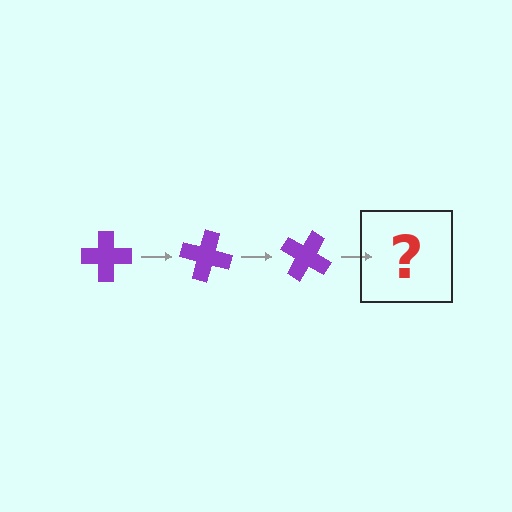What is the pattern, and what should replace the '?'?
The pattern is that the cross rotates 15 degrees each step. The '?' should be a purple cross rotated 45 degrees.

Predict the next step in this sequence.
The next step is a purple cross rotated 45 degrees.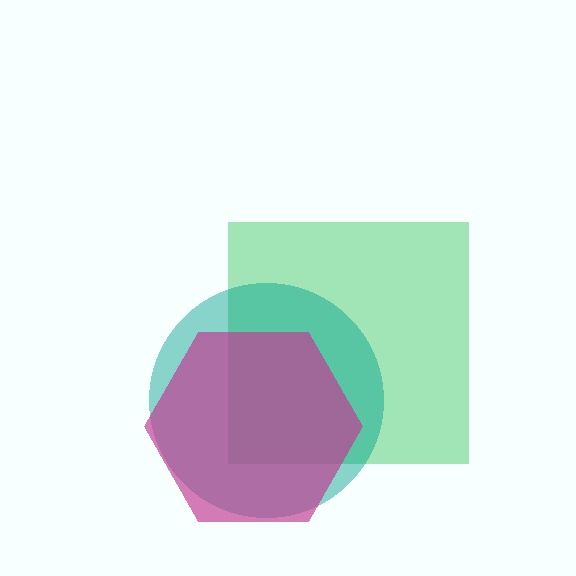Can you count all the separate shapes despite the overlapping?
Yes, there are 3 separate shapes.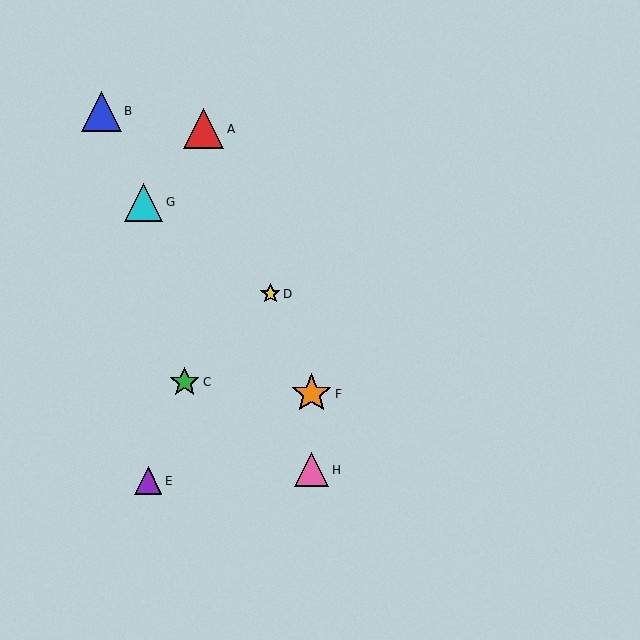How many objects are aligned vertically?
2 objects (F, H) are aligned vertically.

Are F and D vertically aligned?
No, F is at x≈311 and D is at x≈270.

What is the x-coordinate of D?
Object D is at x≈270.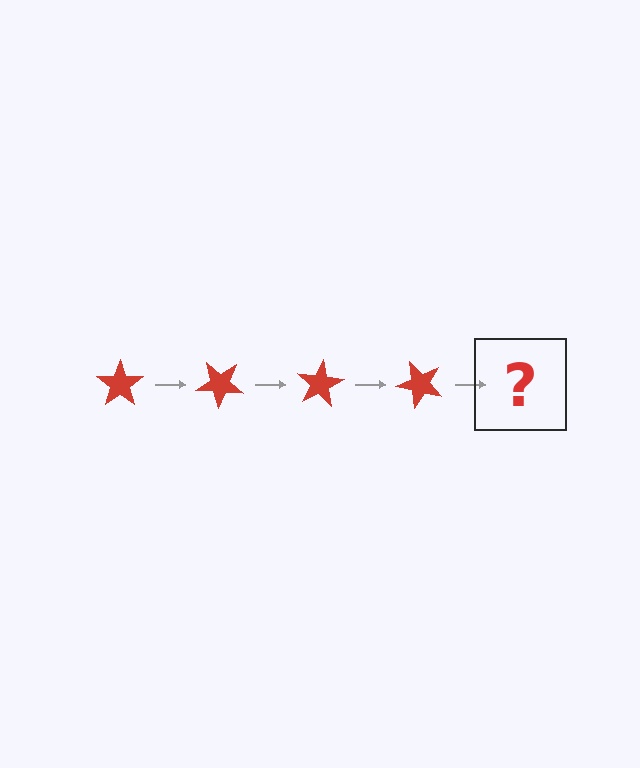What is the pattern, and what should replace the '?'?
The pattern is that the star rotates 40 degrees each step. The '?' should be a red star rotated 160 degrees.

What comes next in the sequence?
The next element should be a red star rotated 160 degrees.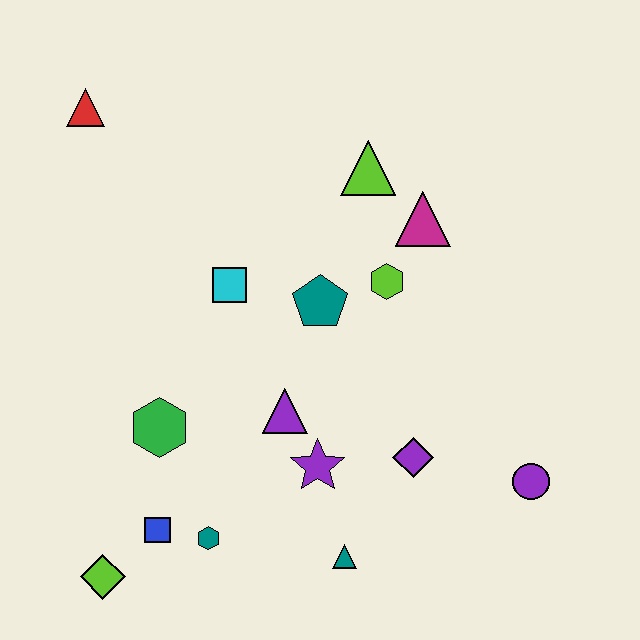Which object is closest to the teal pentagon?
The lime hexagon is closest to the teal pentagon.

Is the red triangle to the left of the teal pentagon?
Yes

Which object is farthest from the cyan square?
The purple circle is farthest from the cyan square.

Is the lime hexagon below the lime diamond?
No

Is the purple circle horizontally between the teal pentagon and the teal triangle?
No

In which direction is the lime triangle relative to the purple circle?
The lime triangle is above the purple circle.